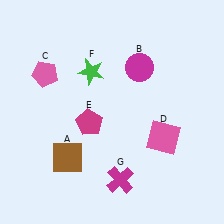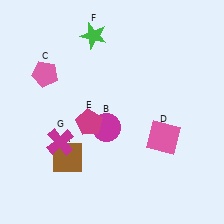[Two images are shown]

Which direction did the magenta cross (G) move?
The magenta cross (G) moved left.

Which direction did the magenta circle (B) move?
The magenta circle (B) moved down.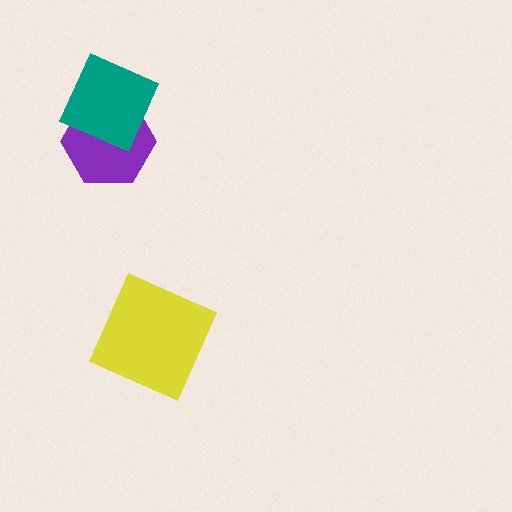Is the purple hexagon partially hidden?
Yes, it is partially covered by another shape.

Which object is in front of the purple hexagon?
The teal square is in front of the purple hexagon.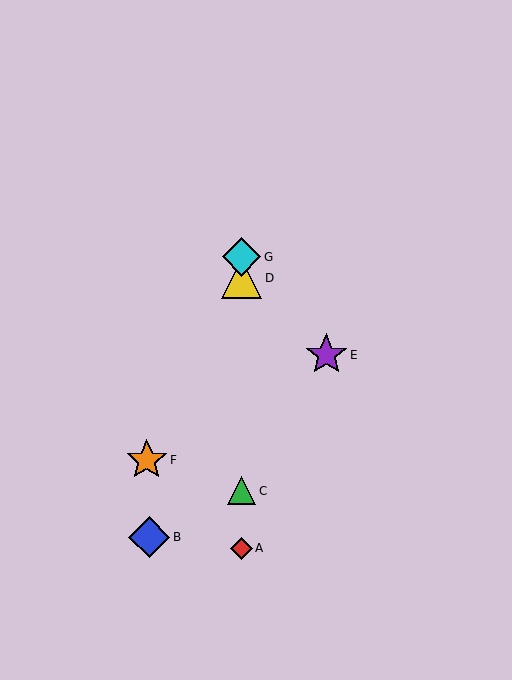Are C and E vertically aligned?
No, C is at x≈242 and E is at x≈326.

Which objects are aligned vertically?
Objects A, C, D, G are aligned vertically.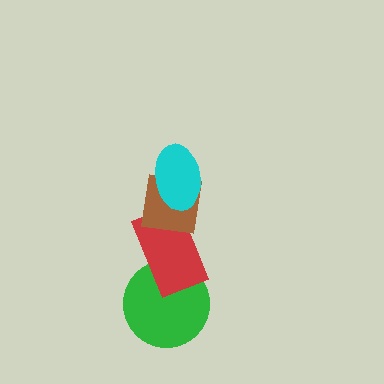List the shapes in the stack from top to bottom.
From top to bottom: the cyan ellipse, the brown square, the red rectangle, the green circle.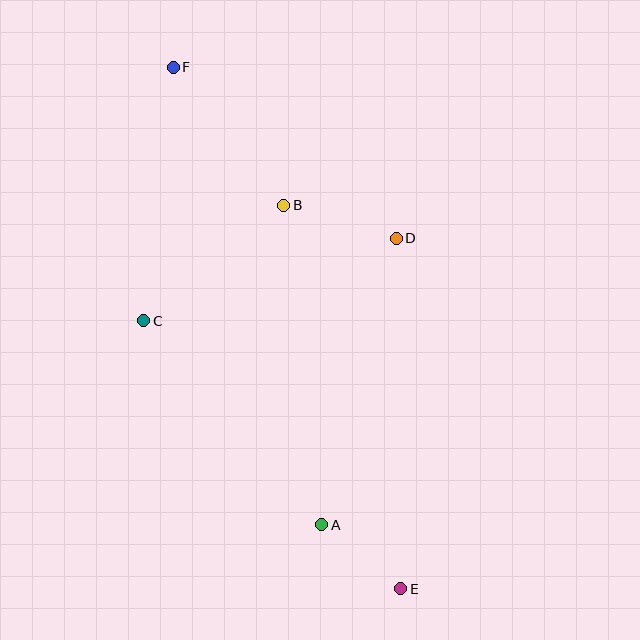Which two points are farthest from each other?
Points E and F are farthest from each other.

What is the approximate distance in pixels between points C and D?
The distance between C and D is approximately 265 pixels.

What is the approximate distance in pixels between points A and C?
The distance between A and C is approximately 270 pixels.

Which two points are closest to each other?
Points A and E are closest to each other.